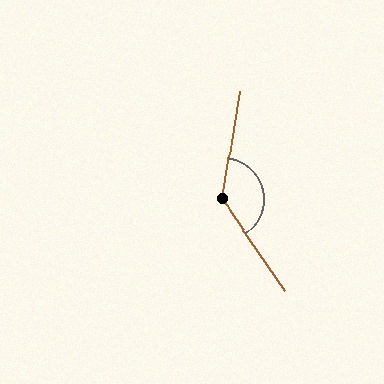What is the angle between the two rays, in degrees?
Approximately 136 degrees.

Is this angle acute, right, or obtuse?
It is obtuse.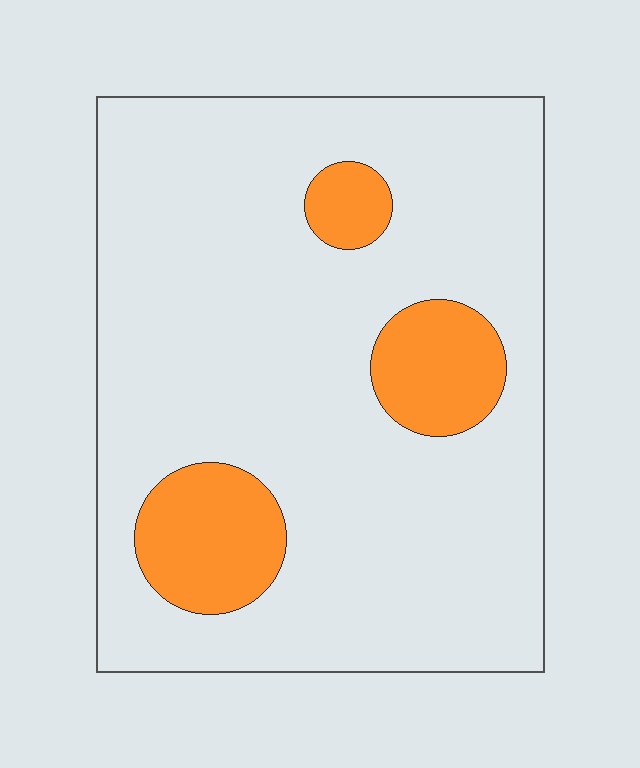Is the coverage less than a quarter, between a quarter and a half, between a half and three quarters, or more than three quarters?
Less than a quarter.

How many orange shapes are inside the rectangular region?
3.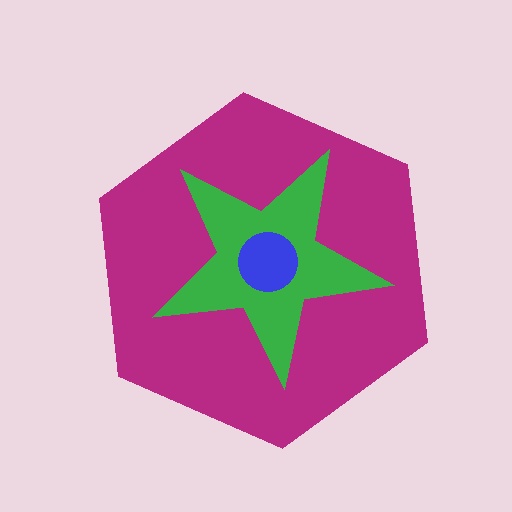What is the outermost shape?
The magenta hexagon.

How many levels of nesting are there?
3.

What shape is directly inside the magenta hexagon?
The green star.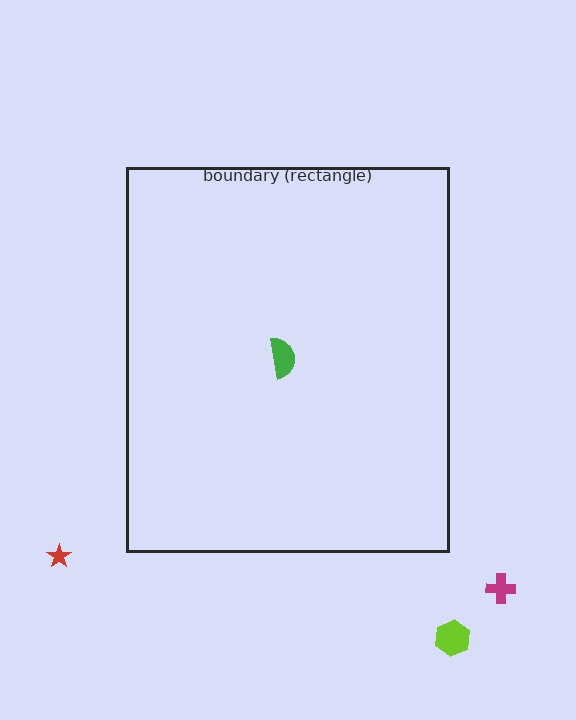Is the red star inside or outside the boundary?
Outside.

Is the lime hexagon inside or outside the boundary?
Outside.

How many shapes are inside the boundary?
1 inside, 3 outside.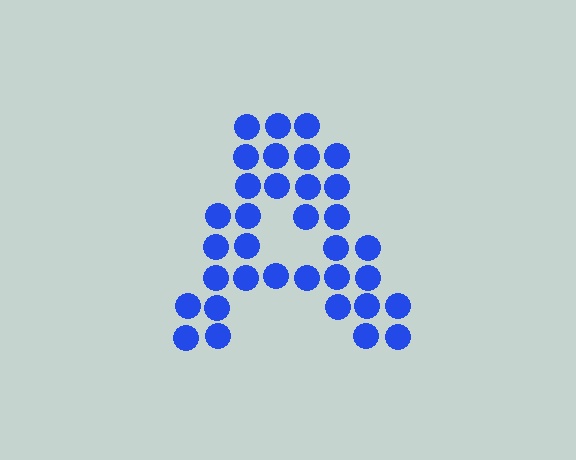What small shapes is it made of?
It is made of small circles.